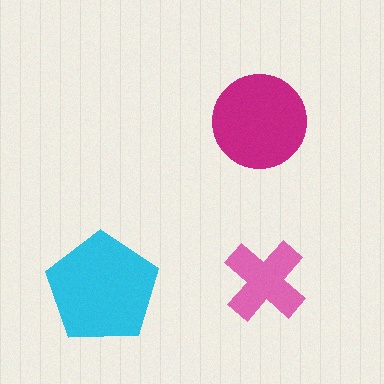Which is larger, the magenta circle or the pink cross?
The magenta circle.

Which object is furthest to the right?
The pink cross is rightmost.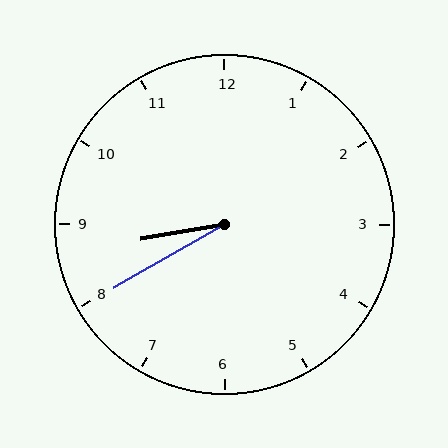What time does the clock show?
8:40.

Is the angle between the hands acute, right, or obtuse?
It is acute.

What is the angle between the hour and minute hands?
Approximately 20 degrees.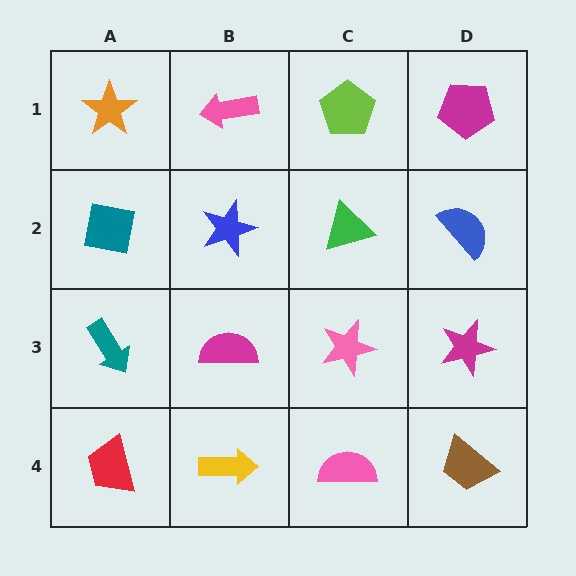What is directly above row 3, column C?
A green triangle.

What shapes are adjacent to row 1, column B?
A blue star (row 2, column B), an orange star (row 1, column A), a lime pentagon (row 1, column C).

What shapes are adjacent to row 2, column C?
A lime pentagon (row 1, column C), a pink star (row 3, column C), a blue star (row 2, column B), a blue semicircle (row 2, column D).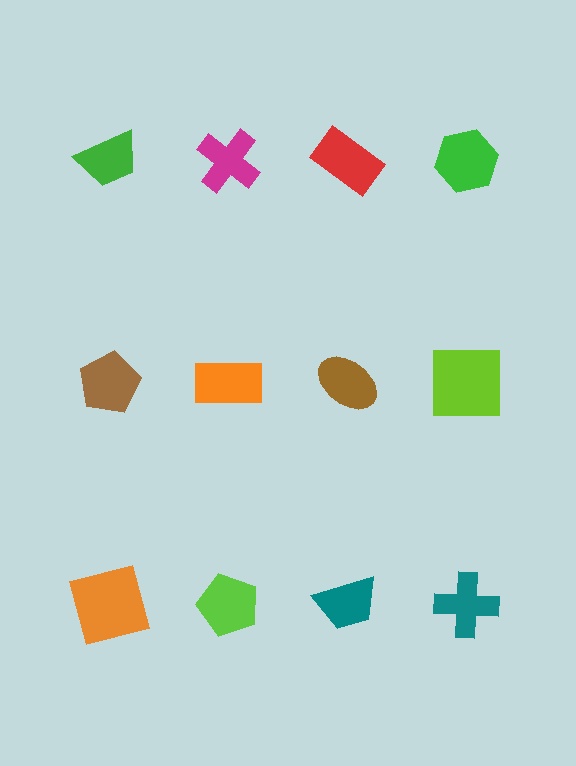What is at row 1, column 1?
A green trapezoid.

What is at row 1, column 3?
A red rectangle.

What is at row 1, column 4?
A green hexagon.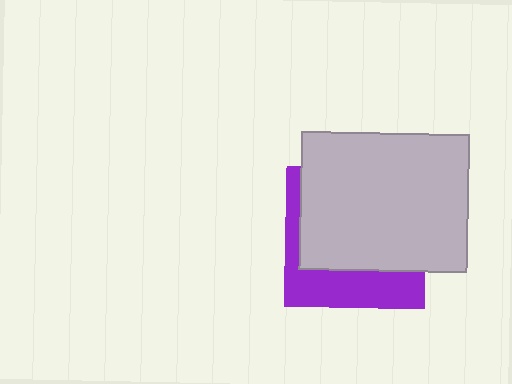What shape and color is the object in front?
The object in front is a light gray rectangle.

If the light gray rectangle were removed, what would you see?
You would see the complete purple square.